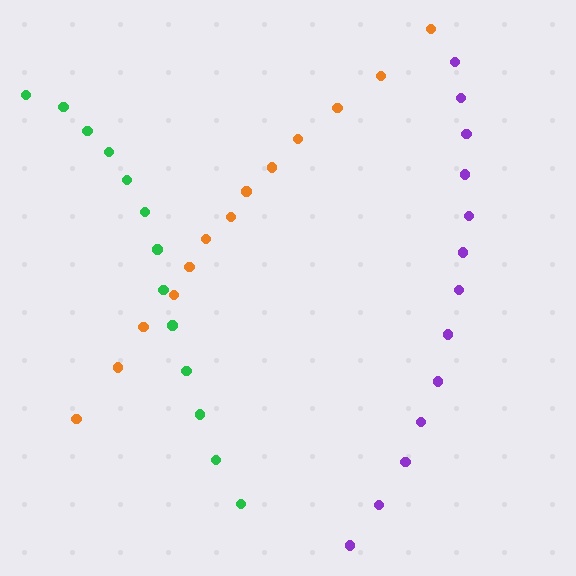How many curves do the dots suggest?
There are 3 distinct paths.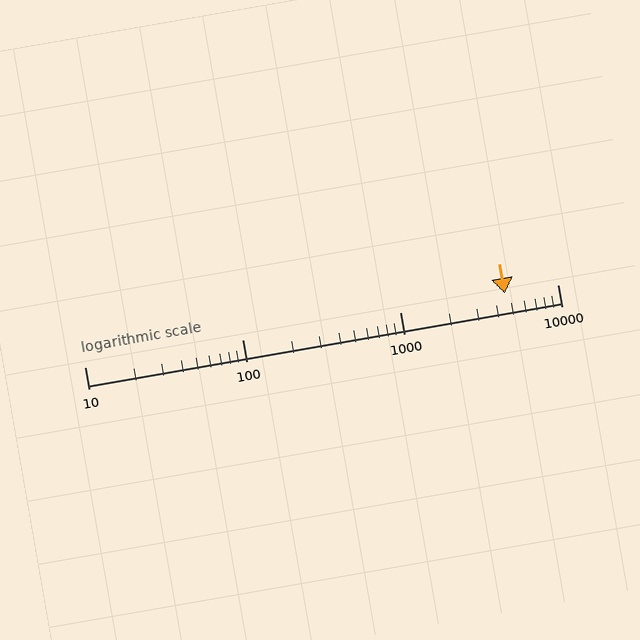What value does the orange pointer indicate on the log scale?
The pointer indicates approximately 4600.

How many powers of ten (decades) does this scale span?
The scale spans 3 decades, from 10 to 10000.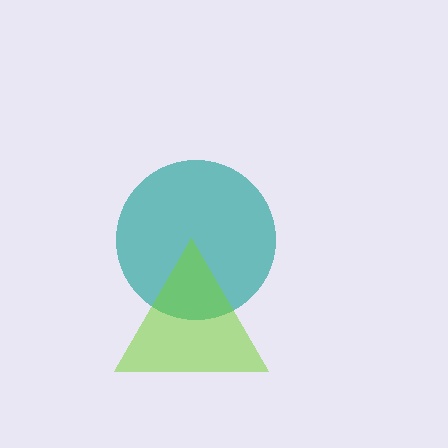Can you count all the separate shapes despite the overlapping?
Yes, there are 2 separate shapes.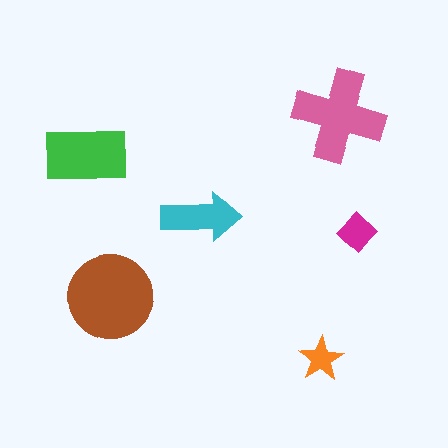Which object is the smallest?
The orange star.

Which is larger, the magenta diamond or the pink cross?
The pink cross.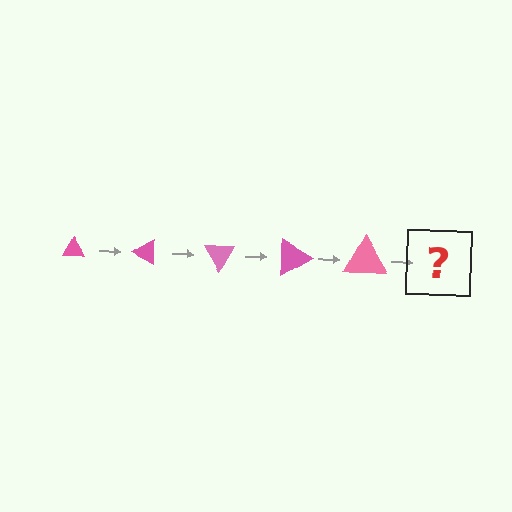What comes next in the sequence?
The next element should be a triangle, larger than the previous one and rotated 150 degrees from the start.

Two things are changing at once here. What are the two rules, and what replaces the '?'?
The two rules are that the triangle grows larger each step and it rotates 30 degrees each step. The '?' should be a triangle, larger than the previous one and rotated 150 degrees from the start.